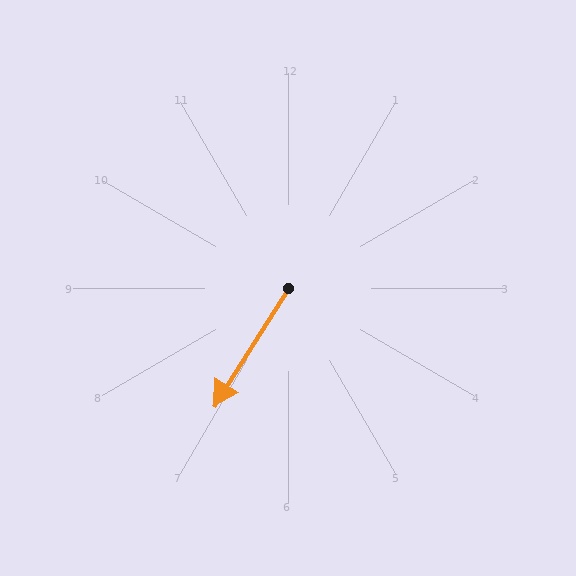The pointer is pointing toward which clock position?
Roughly 7 o'clock.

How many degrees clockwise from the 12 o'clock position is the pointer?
Approximately 212 degrees.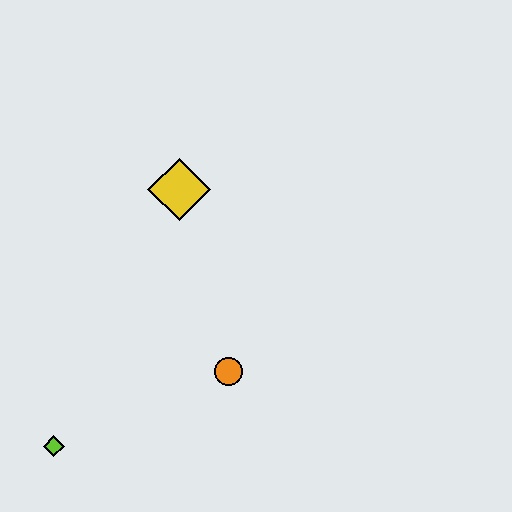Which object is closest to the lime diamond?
The orange circle is closest to the lime diamond.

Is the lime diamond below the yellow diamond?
Yes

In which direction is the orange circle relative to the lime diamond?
The orange circle is to the right of the lime diamond.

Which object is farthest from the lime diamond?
The yellow diamond is farthest from the lime diamond.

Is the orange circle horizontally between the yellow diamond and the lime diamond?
No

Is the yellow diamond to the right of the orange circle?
No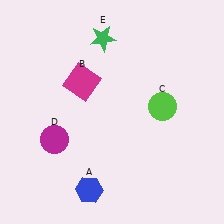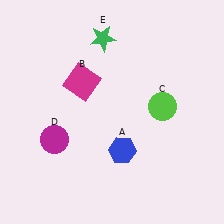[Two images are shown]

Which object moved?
The blue hexagon (A) moved up.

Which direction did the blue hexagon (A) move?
The blue hexagon (A) moved up.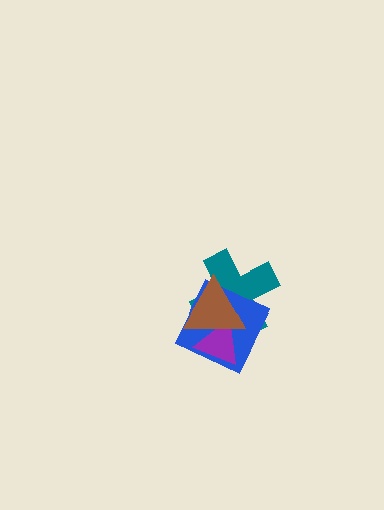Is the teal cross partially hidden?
Yes, it is partially covered by another shape.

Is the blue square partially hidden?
Yes, it is partially covered by another shape.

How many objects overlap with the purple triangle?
3 objects overlap with the purple triangle.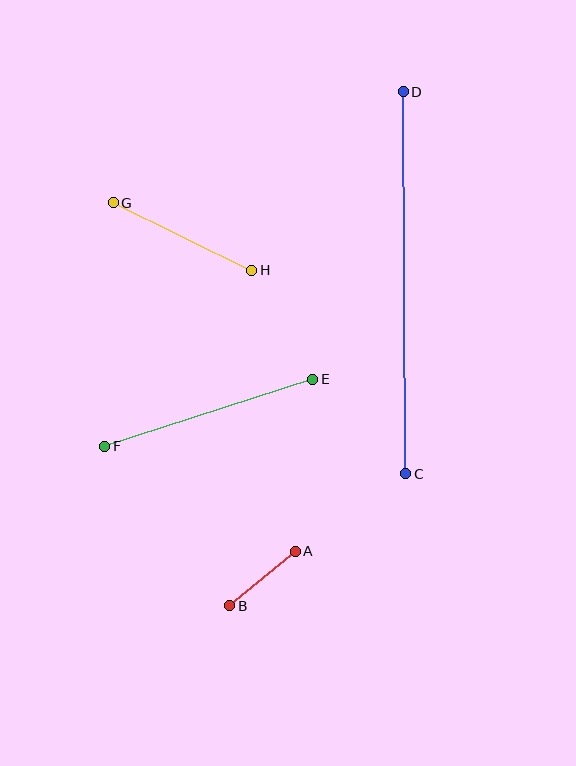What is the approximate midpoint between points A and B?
The midpoint is at approximately (263, 579) pixels.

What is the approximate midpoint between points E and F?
The midpoint is at approximately (209, 413) pixels.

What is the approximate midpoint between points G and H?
The midpoint is at approximately (182, 236) pixels.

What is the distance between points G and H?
The distance is approximately 154 pixels.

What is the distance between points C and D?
The distance is approximately 382 pixels.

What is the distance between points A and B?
The distance is approximately 85 pixels.